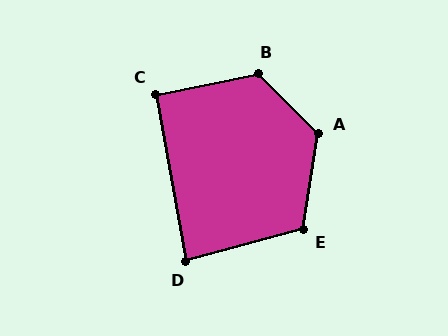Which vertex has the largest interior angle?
A, at approximately 126 degrees.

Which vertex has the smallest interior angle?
D, at approximately 85 degrees.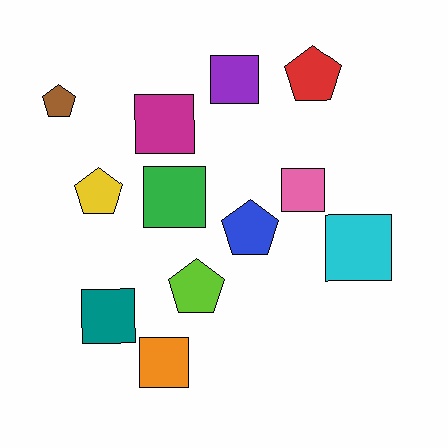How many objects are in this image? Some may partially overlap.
There are 12 objects.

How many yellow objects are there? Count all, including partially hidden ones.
There is 1 yellow object.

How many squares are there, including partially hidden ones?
There are 7 squares.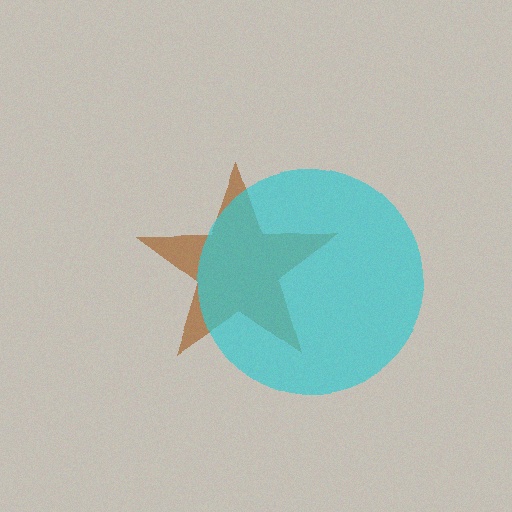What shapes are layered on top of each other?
The layered shapes are: a brown star, a cyan circle.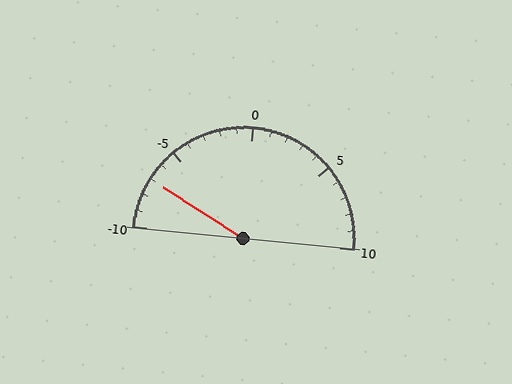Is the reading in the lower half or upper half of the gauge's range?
The reading is in the lower half of the range (-10 to 10).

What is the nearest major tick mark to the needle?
The nearest major tick mark is -5.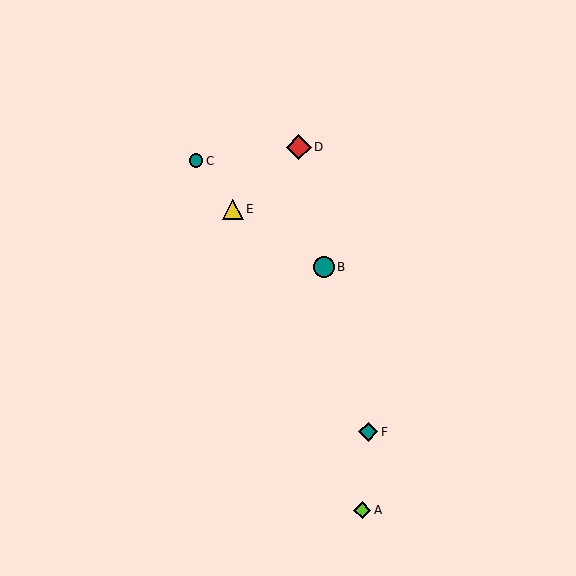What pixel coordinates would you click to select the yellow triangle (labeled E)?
Click at (233, 209) to select the yellow triangle E.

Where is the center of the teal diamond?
The center of the teal diamond is at (368, 432).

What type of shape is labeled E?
Shape E is a yellow triangle.